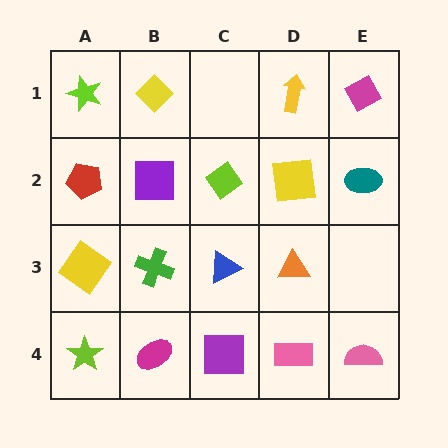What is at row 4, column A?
A lime star.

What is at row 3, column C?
A blue triangle.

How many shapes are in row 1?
4 shapes.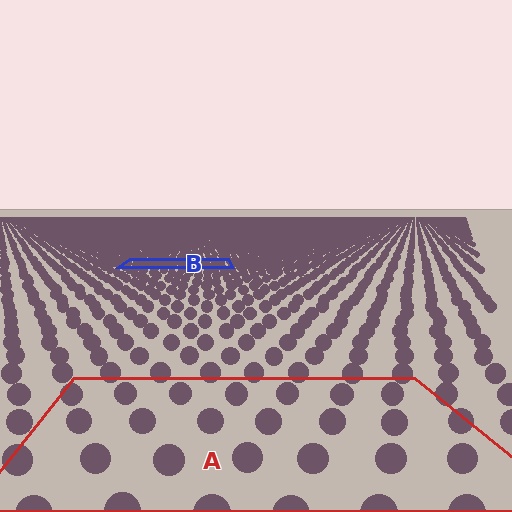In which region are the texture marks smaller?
The texture marks are smaller in region B, because it is farther away.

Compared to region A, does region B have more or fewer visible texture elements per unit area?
Region B has more texture elements per unit area — they are packed more densely because it is farther away.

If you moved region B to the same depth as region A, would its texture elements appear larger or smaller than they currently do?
They would appear larger. At a closer depth, the same texture elements are projected at a bigger on-screen size.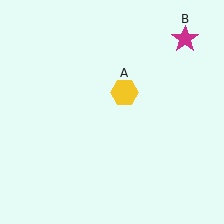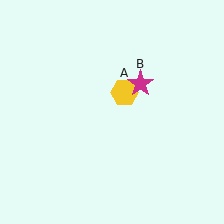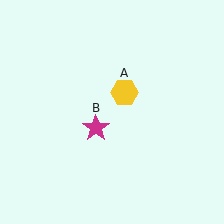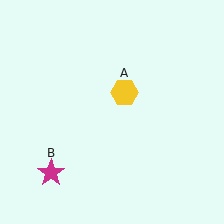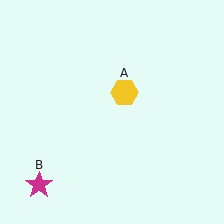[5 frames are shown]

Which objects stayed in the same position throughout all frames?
Yellow hexagon (object A) remained stationary.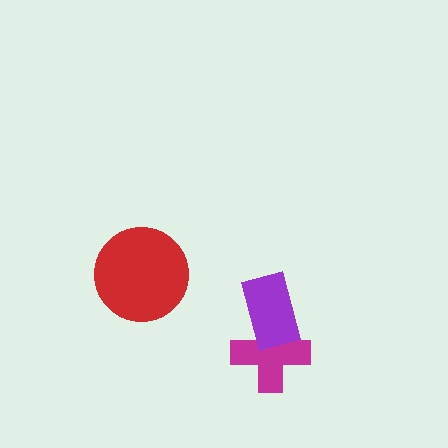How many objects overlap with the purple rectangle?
1 object overlaps with the purple rectangle.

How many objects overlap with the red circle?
0 objects overlap with the red circle.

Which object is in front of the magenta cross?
The purple rectangle is in front of the magenta cross.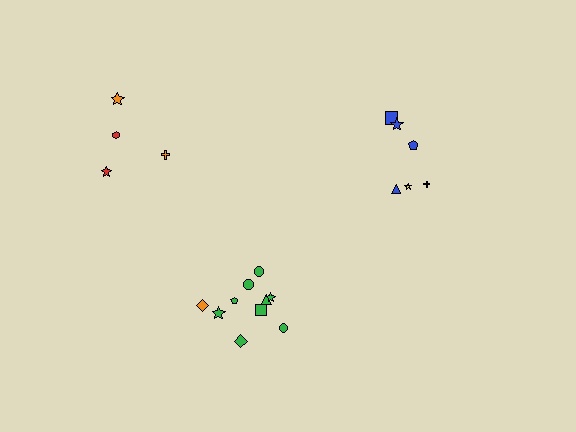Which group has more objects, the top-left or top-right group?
The top-right group.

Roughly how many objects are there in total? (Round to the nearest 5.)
Roughly 20 objects in total.